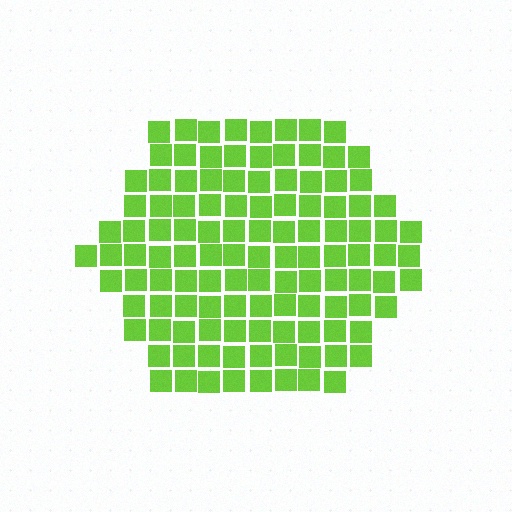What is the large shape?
The large shape is a hexagon.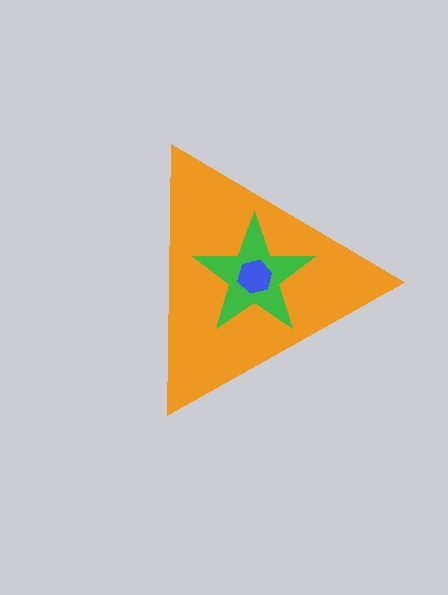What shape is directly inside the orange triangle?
The green star.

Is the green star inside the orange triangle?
Yes.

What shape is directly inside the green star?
The blue hexagon.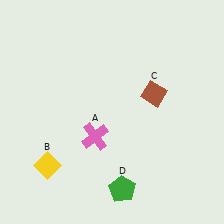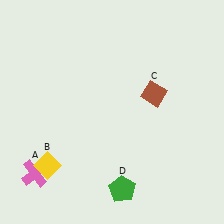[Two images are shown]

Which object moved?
The pink cross (A) moved left.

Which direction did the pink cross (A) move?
The pink cross (A) moved left.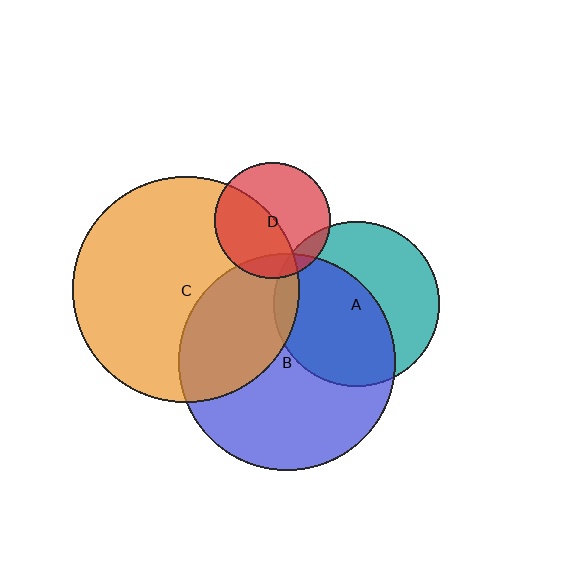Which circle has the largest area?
Circle C (orange).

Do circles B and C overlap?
Yes.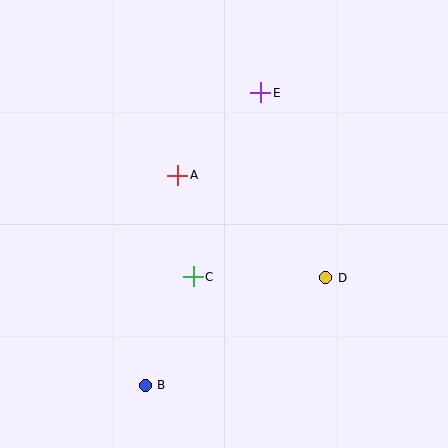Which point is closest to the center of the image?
Point C at (193, 277) is closest to the center.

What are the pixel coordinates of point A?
Point A is at (178, 175).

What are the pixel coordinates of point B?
Point B is at (145, 385).